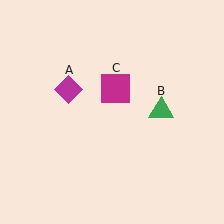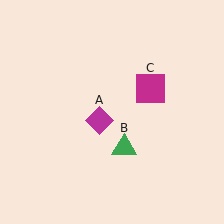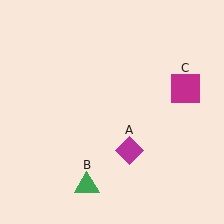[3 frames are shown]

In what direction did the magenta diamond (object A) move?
The magenta diamond (object A) moved down and to the right.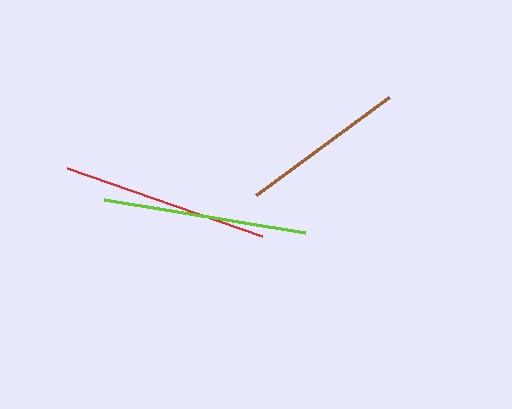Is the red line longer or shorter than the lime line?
The red line is longer than the lime line.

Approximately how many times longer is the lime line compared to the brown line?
The lime line is approximately 1.2 times the length of the brown line.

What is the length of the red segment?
The red segment is approximately 207 pixels long.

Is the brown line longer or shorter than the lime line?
The lime line is longer than the brown line.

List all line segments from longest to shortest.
From longest to shortest: red, lime, brown.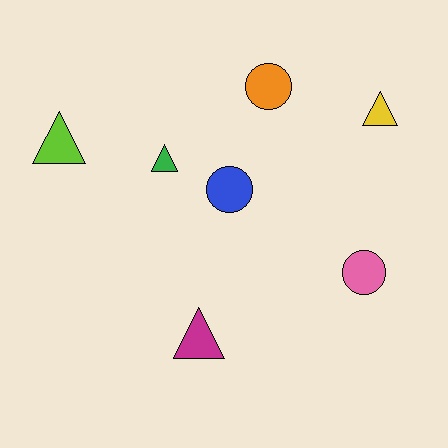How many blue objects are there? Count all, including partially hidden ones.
There is 1 blue object.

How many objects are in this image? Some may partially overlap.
There are 7 objects.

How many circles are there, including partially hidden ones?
There are 3 circles.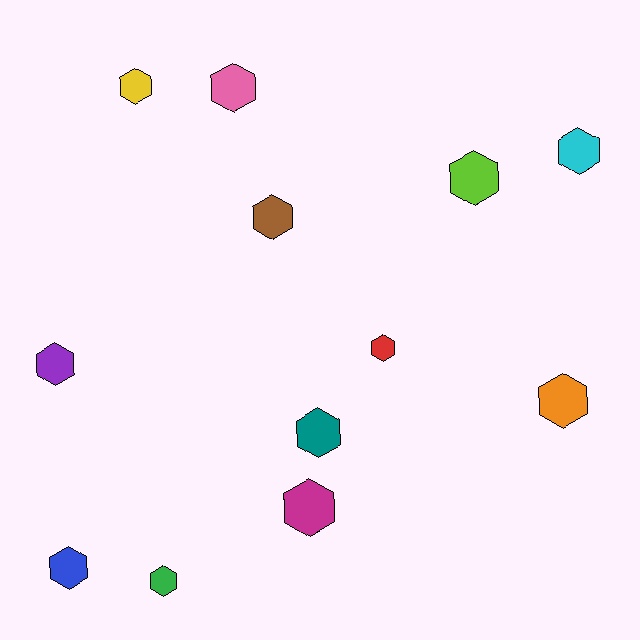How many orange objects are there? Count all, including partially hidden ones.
There is 1 orange object.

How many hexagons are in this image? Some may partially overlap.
There are 12 hexagons.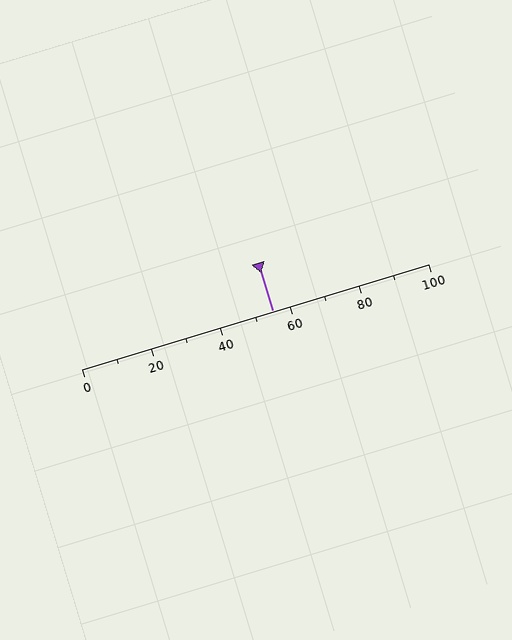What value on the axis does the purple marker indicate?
The marker indicates approximately 55.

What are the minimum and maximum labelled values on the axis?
The axis runs from 0 to 100.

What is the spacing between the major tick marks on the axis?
The major ticks are spaced 20 apart.